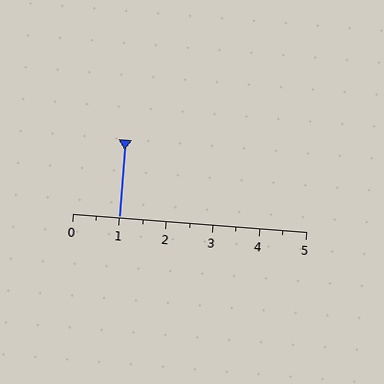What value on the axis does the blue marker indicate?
The marker indicates approximately 1.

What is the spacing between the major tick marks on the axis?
The major ticks are spaced 1 apart.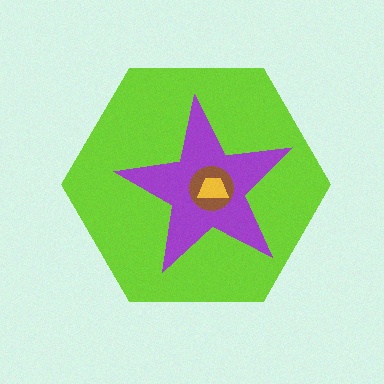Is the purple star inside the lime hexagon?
Yes.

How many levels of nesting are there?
4.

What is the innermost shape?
The yellow trapezoid.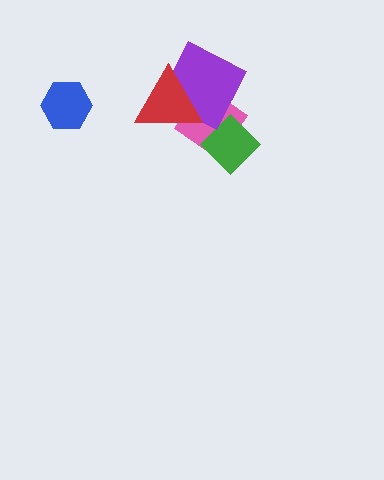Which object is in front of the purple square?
The red triangle is in front of the purple square.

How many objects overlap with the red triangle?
2 objects overlap with the red triangle.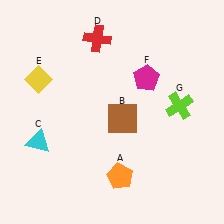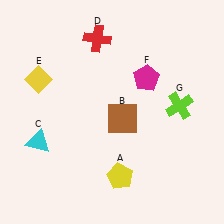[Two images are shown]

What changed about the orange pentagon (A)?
In Image 1, A is orange. In Image 2, it changed to yellow.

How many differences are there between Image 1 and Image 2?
There is 1 difference between the two images.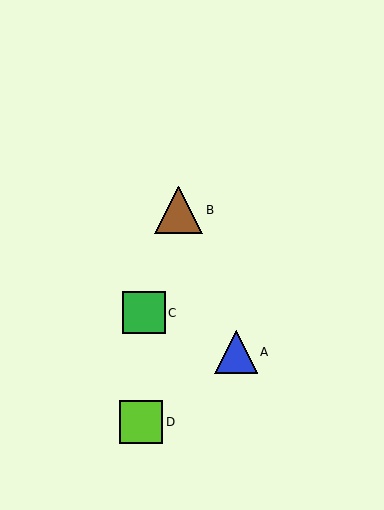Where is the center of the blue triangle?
The center of the blue triangle is at (236, 352).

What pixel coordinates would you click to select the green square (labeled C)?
Click at (144, 313) to select the green square C.